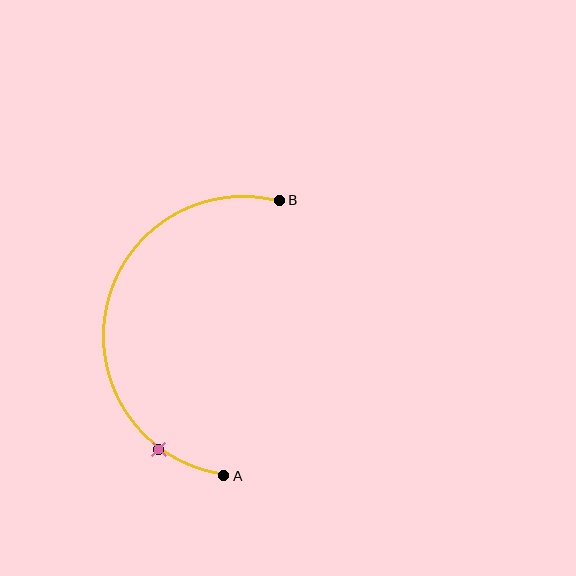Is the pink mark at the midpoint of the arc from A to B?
No. The pink mark lies on the arc but is closer to endpoint A. The arc midpoint would be at the point on the curve equidistant along the arc from both A and B.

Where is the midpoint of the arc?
The arc midpoint is the point on the curve farthest from the straight line joining A and B. It sits to the left of that line.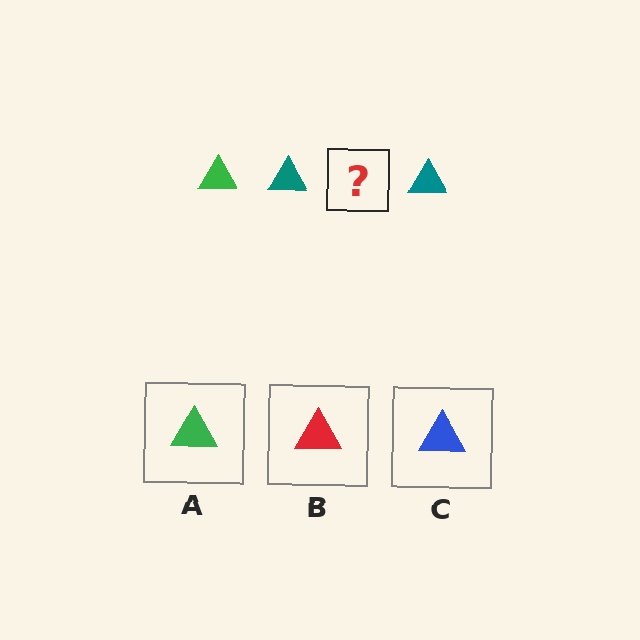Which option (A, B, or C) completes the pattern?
A.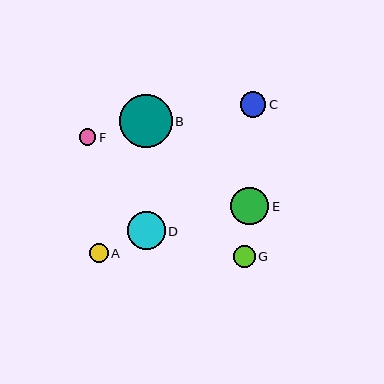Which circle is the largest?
Circle B is the largest with a size of approximately 53 pixels.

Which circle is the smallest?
Circle F is the smallest with a size of approximately 17 pixels.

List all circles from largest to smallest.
From largest to smallest: B, E, D, C, G, A, F.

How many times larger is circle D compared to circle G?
Circle D is approximately 1.7 times the size of circle G.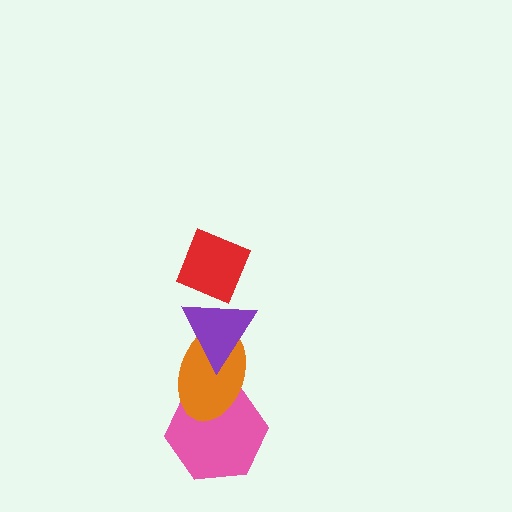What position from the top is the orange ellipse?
The orange ellipse is 3rd from the top.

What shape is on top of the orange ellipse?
The purple triangle is on top of the orange ellipse.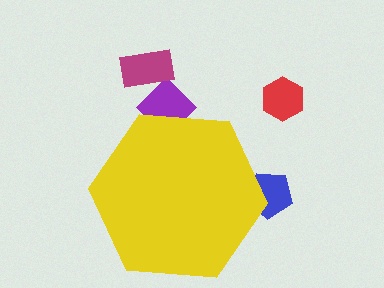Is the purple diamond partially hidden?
Yes, the purple diamond is partially hidden behind the yellow hexagon.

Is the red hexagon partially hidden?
No, the red hexagon is fully visible.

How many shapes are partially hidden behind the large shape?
3 shapes are partially hidden.